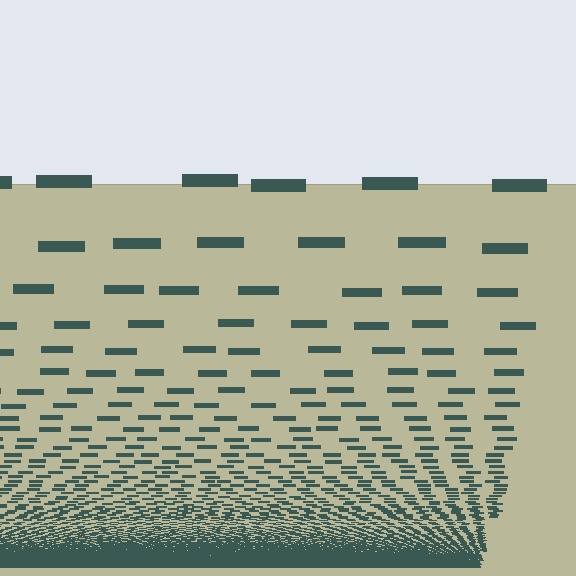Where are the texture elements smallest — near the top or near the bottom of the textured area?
Near the bottom.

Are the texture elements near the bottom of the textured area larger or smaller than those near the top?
Smaller. The gradient is inverted — elements near the bottom are smaller and denser.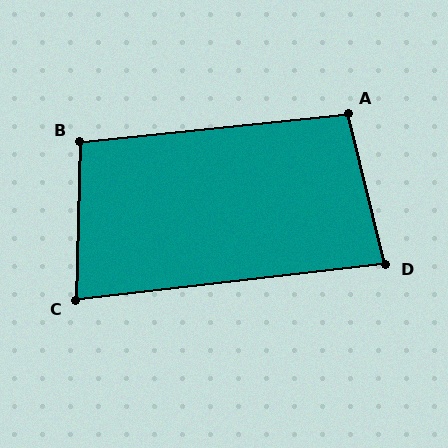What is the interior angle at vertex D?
Approximately 83 degrees (acute).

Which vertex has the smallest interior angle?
C, at approximately 82 degrees.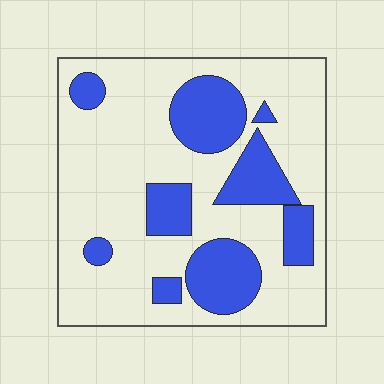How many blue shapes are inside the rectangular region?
9.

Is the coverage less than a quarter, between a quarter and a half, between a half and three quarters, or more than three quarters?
Between a quarter and a half.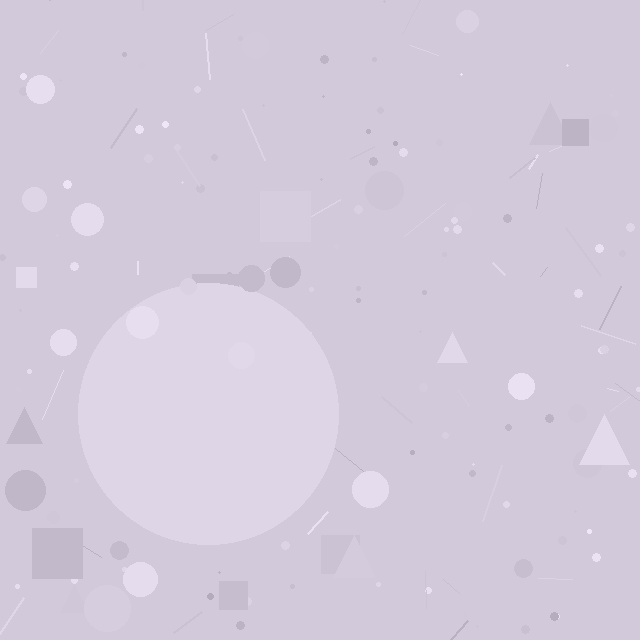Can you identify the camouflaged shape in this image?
The camouflaged shape is a circle.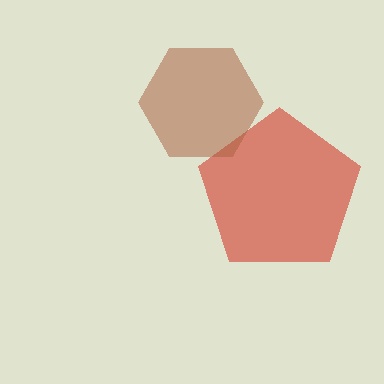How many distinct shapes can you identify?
There are 2 distinct shapes: a red pentagon, a brown hexagon.